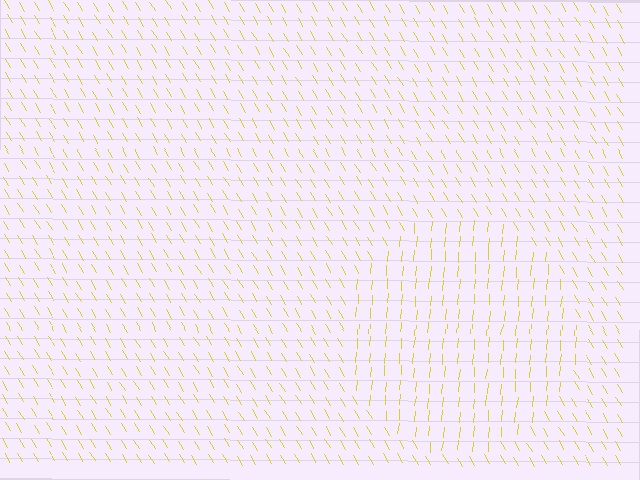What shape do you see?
I see a circle.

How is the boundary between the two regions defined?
The boundary is defined purely by a change in line orientation (approximately 37 degrees difference). All lines are the same color and thickness.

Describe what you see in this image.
The image is filled with small yellow line segments. A circle region in the image has lines oriented differently from the surrounding lines, creating a visible texture boundary.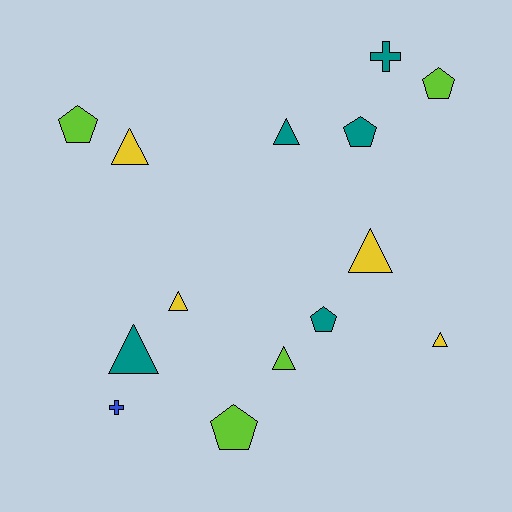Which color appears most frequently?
Teal, with 5 objects.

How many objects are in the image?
There are 14 objects.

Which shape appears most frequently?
Triangle, with 7 objects.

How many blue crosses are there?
There is 1 blue cross.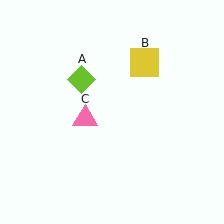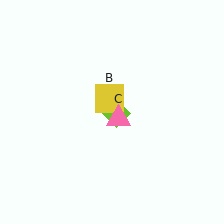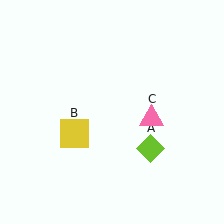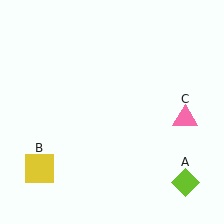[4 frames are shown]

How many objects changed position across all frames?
3 objects changed position: lime diamond (object A), yellow square (object B), pink triangle (object C).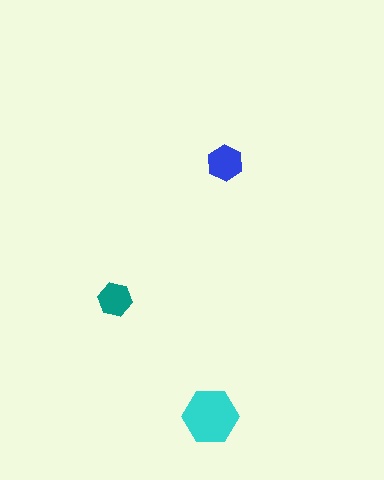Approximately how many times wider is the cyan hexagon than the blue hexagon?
About 1.5 times wider.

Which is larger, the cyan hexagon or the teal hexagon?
The cyan one.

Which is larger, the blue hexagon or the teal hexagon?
The blue one.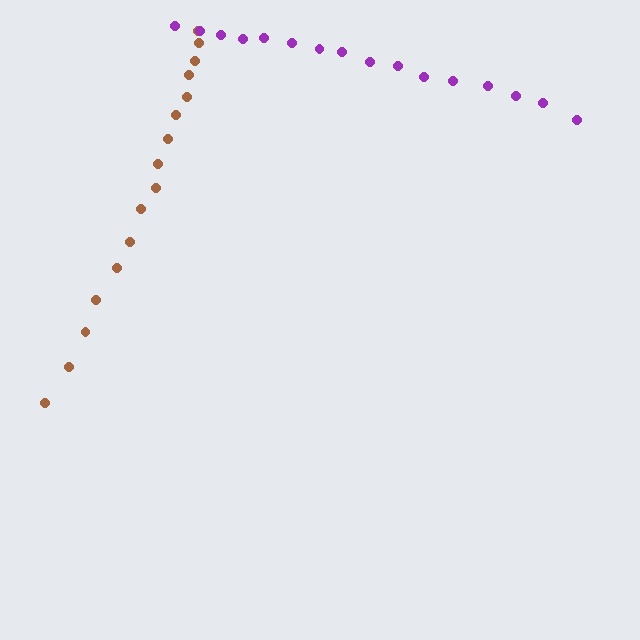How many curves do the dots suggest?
There are 2 distinct paths.